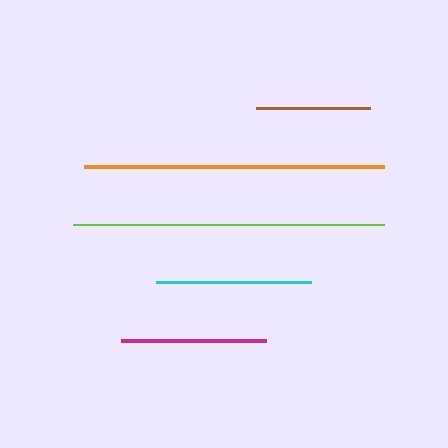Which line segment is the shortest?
The brown line is the shortest at approximately 115 pixels.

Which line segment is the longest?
The lime line is the longest at approximately 312 pixels.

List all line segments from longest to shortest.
From longest to shortest: lime, orange, cyan, magenta, brown.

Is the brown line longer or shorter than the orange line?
The orange line is longer than the brown line.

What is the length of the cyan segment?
The cyan segment is approximately 155 pixels long.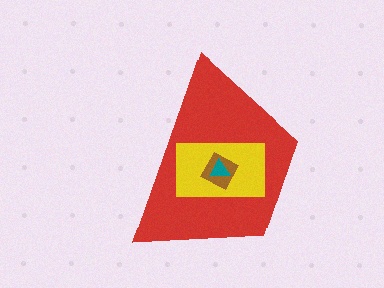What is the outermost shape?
The red trapezoid.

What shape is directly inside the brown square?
The teal triangle.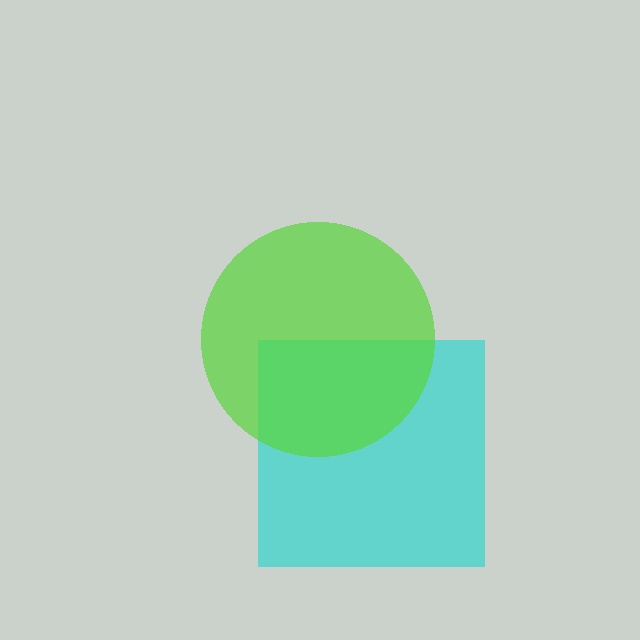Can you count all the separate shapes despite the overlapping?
Yes, there are 2 separate shapes.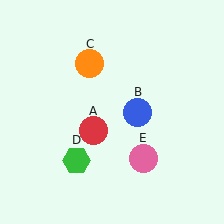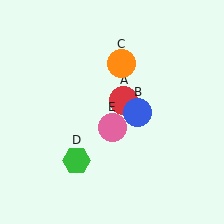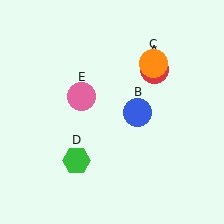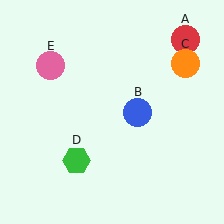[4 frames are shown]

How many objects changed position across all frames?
3 objects changed position: red circle (object A), orange circle (object C), pink circle (object E).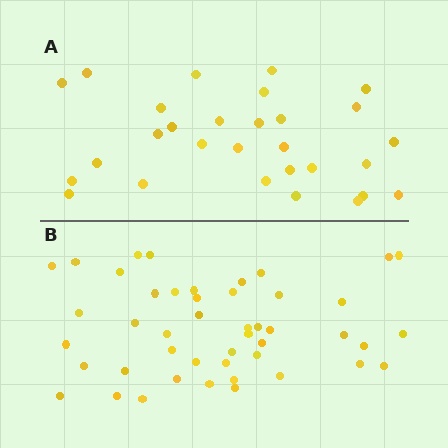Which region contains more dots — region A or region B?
Region B (the bottom region) has more dots.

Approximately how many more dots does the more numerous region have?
Region B has approximately 15 more dots than region A.